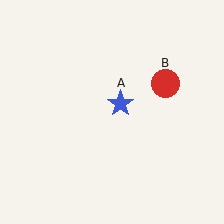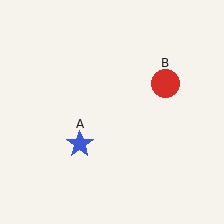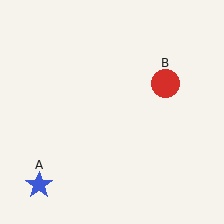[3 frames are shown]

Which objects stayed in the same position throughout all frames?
Red circle (object B) remained stationary.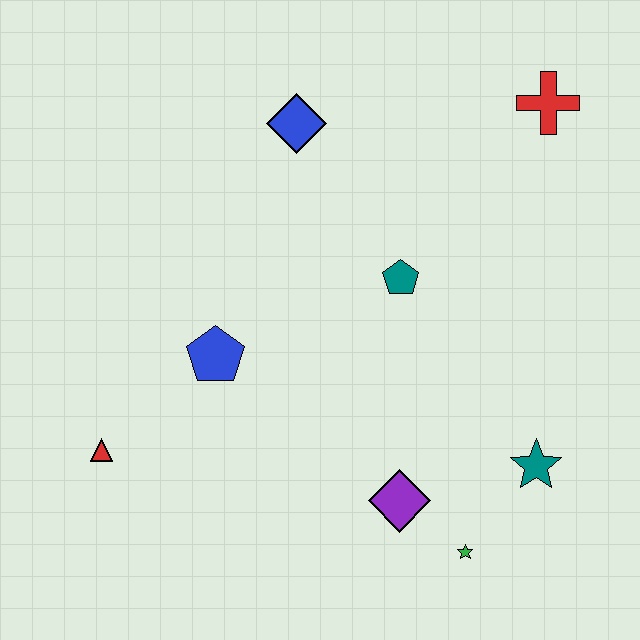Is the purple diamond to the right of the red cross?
No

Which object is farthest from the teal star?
The red triangle is farthest from the teal star.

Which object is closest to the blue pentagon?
The red triangle is closest to the blue pentagon.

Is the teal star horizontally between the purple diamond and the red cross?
Yes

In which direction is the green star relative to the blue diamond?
The green star is below the blue diamond.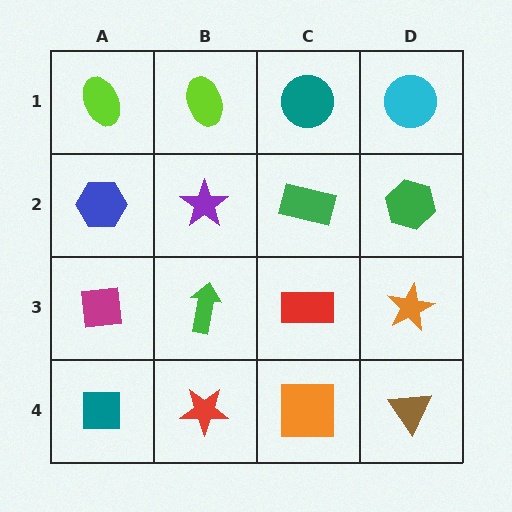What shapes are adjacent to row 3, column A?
A blue hexagon (row 2, column A), a teal square (row 4, column A), a green arrow (row 3, column B).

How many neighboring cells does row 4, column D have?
2.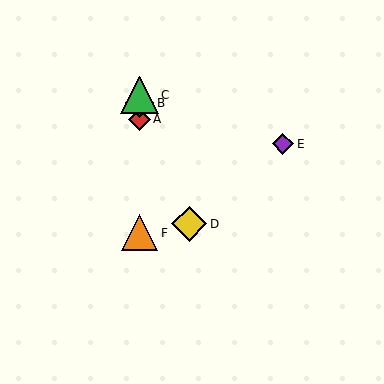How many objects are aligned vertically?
4 objects (A, B, C, F) are aligned vertically.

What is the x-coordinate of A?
Object A is at x≈139.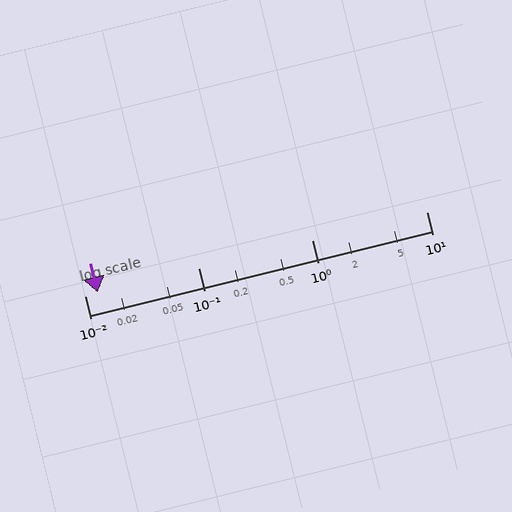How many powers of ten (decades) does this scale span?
The scale spans 3 decades, from 0.01 to 10.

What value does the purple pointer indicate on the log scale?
The pointer indicates approximately 0.013.